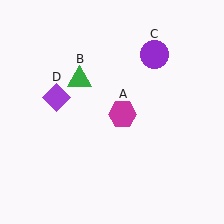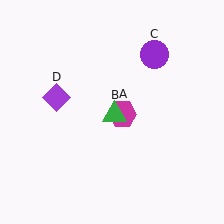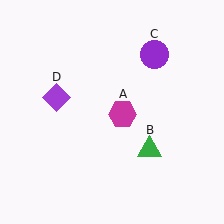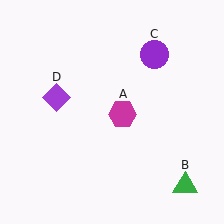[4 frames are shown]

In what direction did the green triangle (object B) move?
The green triangle (object B) moved down and to the right.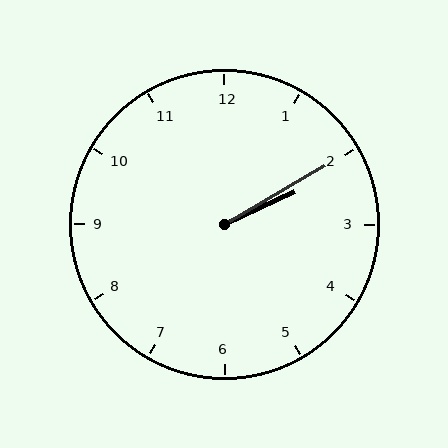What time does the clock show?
2:10.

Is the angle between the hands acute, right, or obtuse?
It is acute.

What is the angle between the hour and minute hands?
Approximately 5 degrees.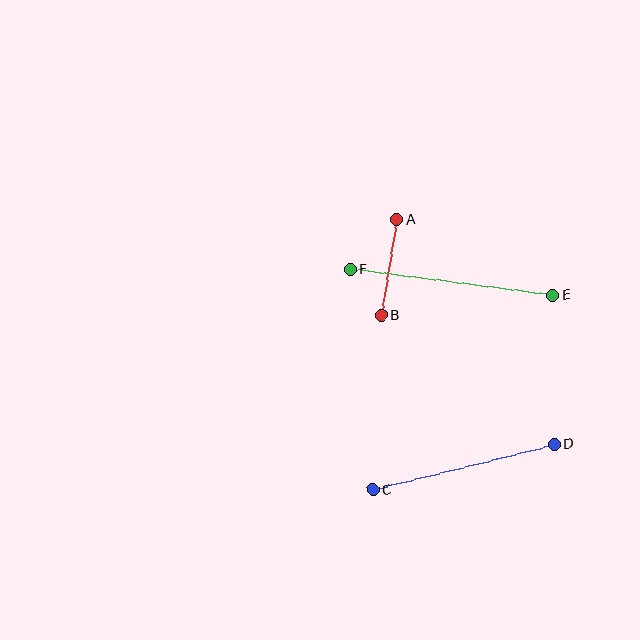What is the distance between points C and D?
The distance is approximately 187 pixels.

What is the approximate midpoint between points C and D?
The midpoint is at approximately (463, 467) pixels.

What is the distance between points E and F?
The distance is approximately 204 pixels.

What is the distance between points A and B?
The distance is approximately 97 pixels.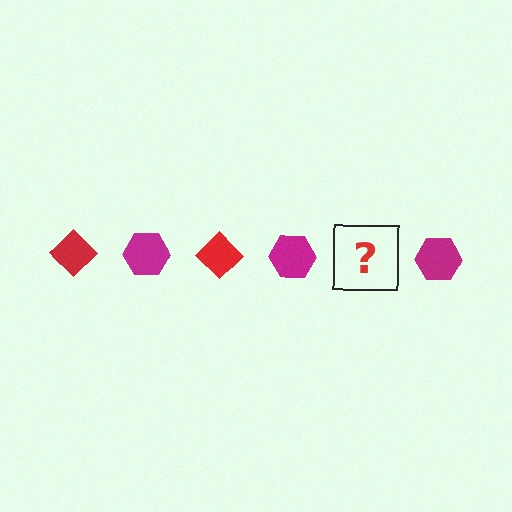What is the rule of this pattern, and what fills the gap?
The rule is that the pattern alternates between red diamond and magenta hexagon. The gap should be filled with a red diamond.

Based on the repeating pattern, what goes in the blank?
The blank should be a red diamond.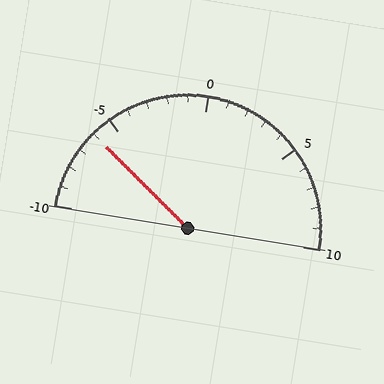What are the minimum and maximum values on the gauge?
The gauge ranges from -10 to 10.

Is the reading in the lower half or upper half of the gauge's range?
The reading is in the lower half of the range (-10 to 10).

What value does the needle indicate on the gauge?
The needle indicates approximately -6.